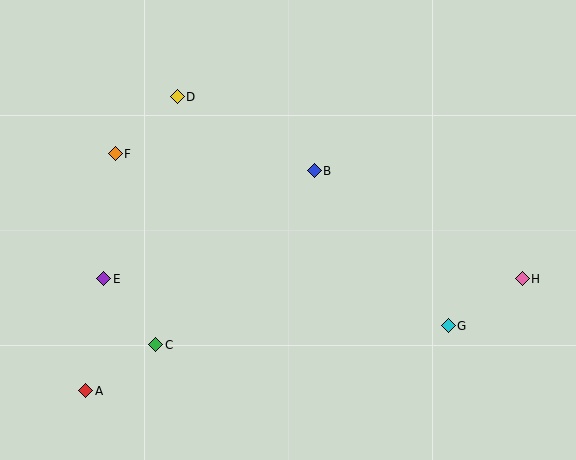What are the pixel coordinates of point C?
Point C is at (156, 345).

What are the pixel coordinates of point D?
Point D is at (177, 97).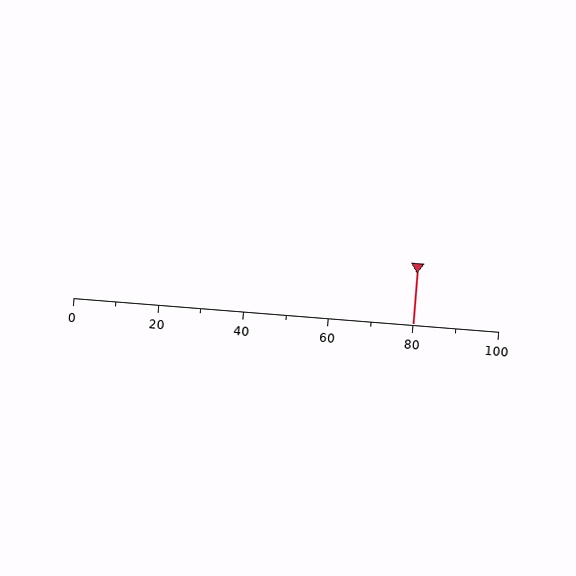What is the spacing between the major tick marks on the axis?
The major ticks are spaced 20 apart.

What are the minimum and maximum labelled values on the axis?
The axis runs from 0 to 100.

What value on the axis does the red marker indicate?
The marker indicates approximately 80.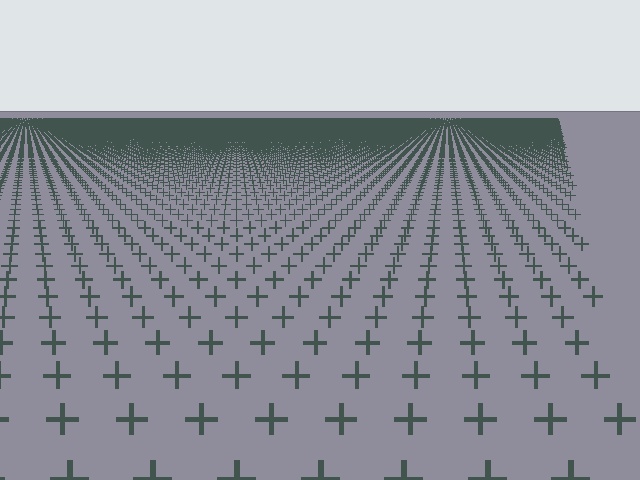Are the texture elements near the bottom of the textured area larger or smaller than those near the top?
Larger. Near the bottom, elements are closer to the viewer and appear at a bigger on-screen size.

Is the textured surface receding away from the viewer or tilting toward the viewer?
The surface is receding away from the viewer. Texture elements get smaller and denser toward the top.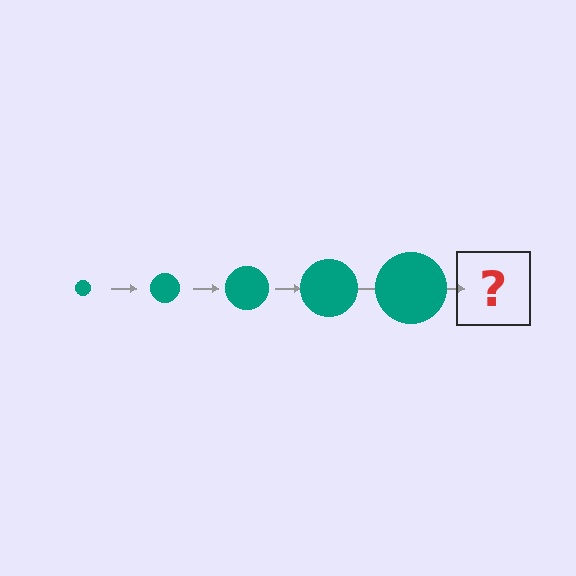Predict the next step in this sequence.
The next step is a teal circle, larger than the previous one.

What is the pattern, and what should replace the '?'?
The pattern is that the circle gets progressively larger each step. The '?' should be a teal circle, larger than the previous one.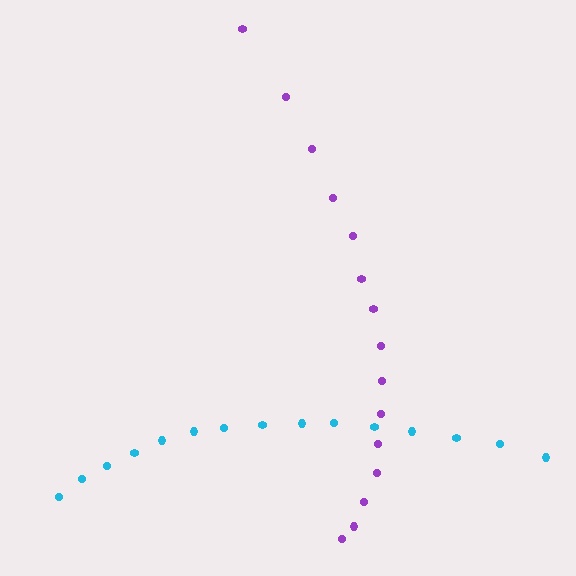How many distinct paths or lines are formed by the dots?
There are 2 distinct paths.